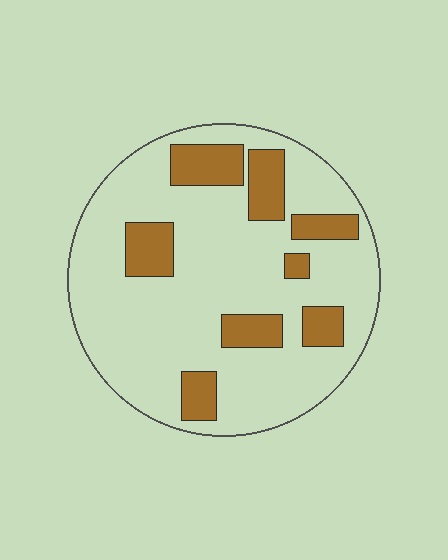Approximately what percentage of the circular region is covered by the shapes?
Approximately 20%.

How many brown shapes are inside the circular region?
8.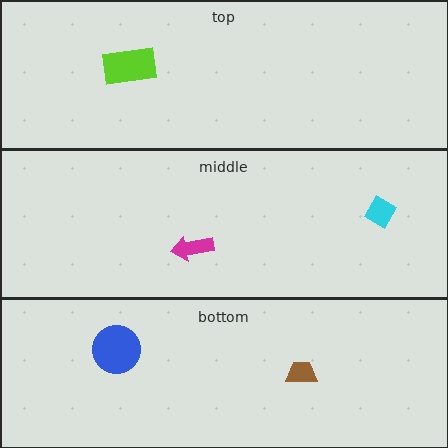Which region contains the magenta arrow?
The middle region.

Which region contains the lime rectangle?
The top region.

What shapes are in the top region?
The lime rectangle.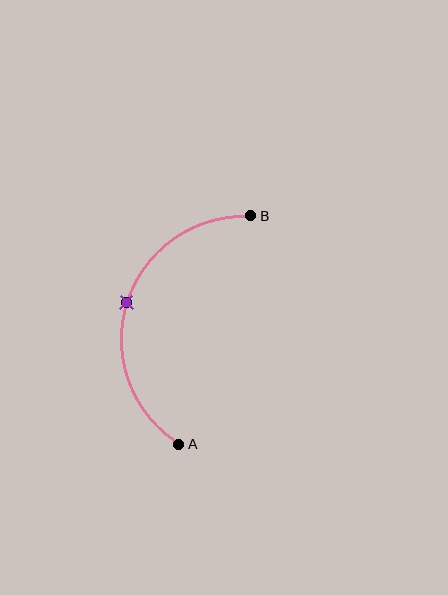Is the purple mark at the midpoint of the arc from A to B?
Yes. The purple mark lies on the arc at equal arc-length from both A and B — it is the arc midpoint.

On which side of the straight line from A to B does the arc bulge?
The arc bulges to the left of the straight line connecting A and B.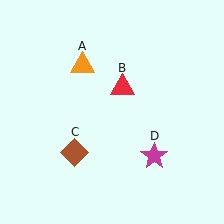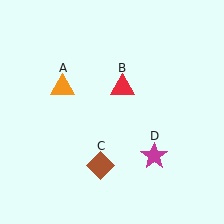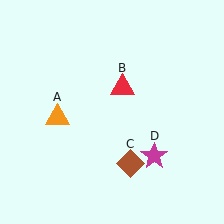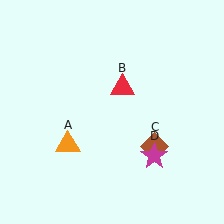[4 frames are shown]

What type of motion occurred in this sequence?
The orange triangle (object A), brown diamond (object C) rotated counterclockwise around the center of the scene.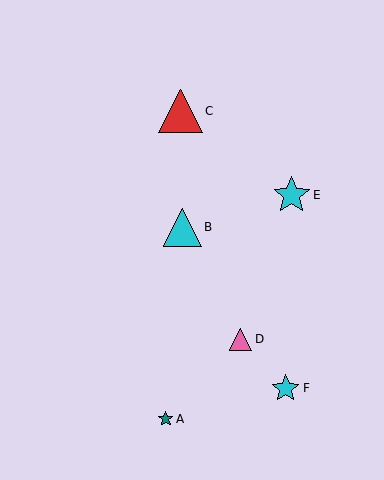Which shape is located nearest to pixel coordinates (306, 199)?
The cyan star (labeled E) at (292, 195) is nearest to that location.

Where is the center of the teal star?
The center of the teal star is at (166, 419).